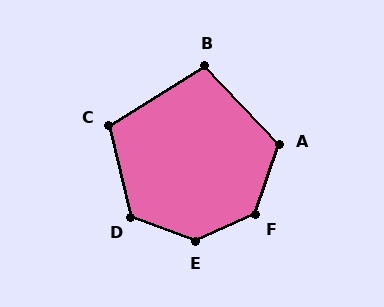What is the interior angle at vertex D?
Approximately 125 degrees (obtuse).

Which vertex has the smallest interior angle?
B, at approximately 102 degrees.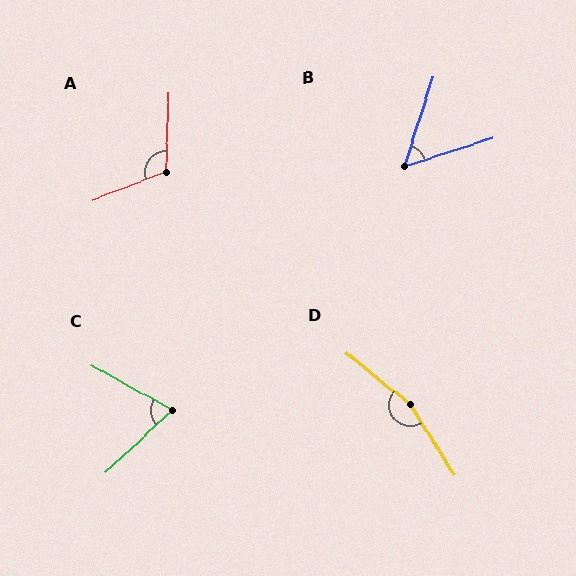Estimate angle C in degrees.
Approximately 72 degrees.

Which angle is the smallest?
B, at approximately 55 degrees.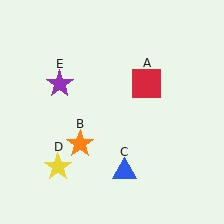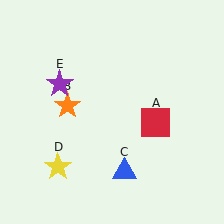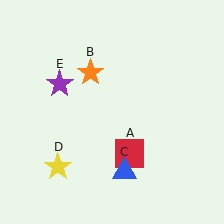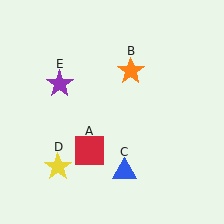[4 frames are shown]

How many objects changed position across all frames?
2 objects changed position: red square (object A), orange star (object B).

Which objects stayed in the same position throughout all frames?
Blue triangle (object C) and yellow star (object D) and purple star (object E) remained stationary.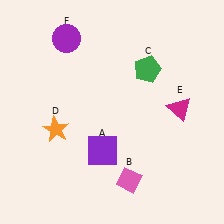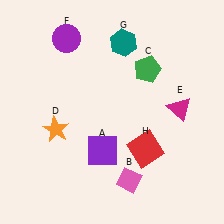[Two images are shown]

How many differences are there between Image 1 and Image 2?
There are 2 differences between the two images.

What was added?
A teal hexagon (G), a red square (H) were added in Image 2.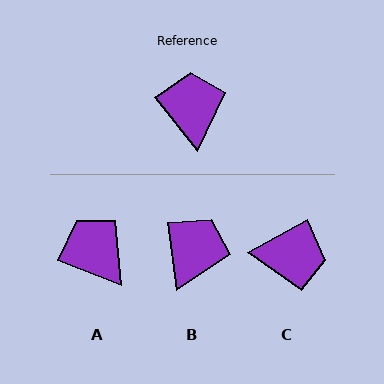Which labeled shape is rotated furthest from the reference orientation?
C, about 100 degrees away.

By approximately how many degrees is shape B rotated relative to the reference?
Approximately 31 degrees clockwise.